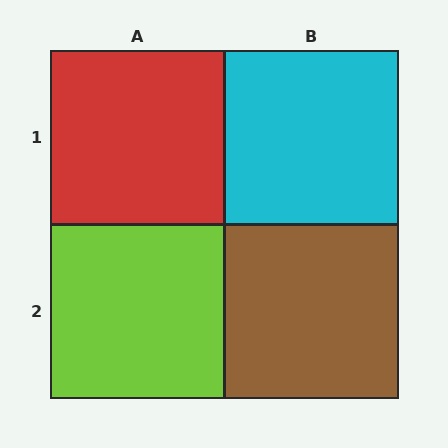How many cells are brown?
1 cell is brown.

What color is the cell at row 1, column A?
Red.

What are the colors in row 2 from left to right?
Lime, brown.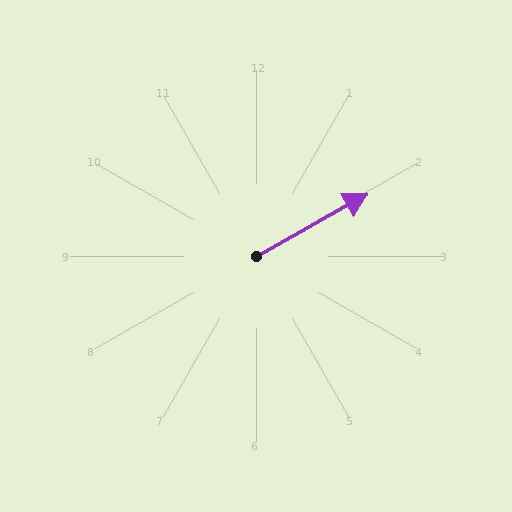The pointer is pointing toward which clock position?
Roughly 2 o'clock.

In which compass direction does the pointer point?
Northeast.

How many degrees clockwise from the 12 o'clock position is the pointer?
Approximately 61 degrees.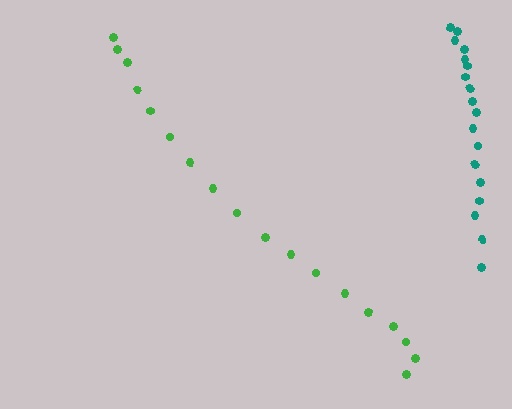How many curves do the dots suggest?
There are 2 distinct paths.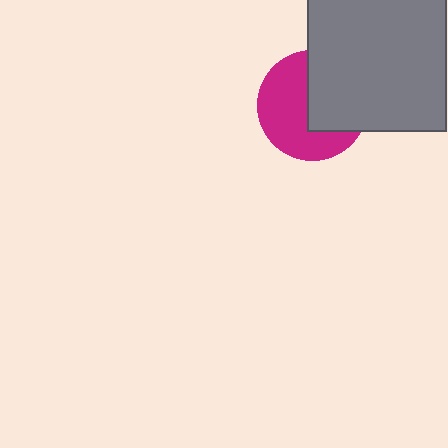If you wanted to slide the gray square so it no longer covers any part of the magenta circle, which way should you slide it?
Slide it right — that is the most direct way to separate the two shapes.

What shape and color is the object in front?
The object in front is a gray square.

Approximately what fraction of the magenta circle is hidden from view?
Roughly 44% of the magenta circle is hidden behind the gray square.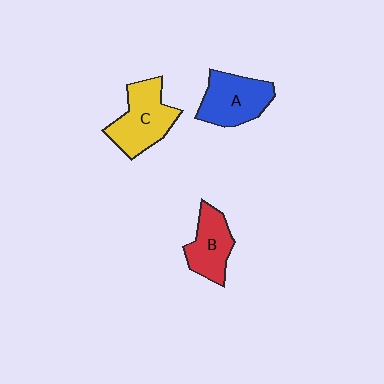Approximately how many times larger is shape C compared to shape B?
Approximately 1.3 times.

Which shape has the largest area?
Shape C (yellow).